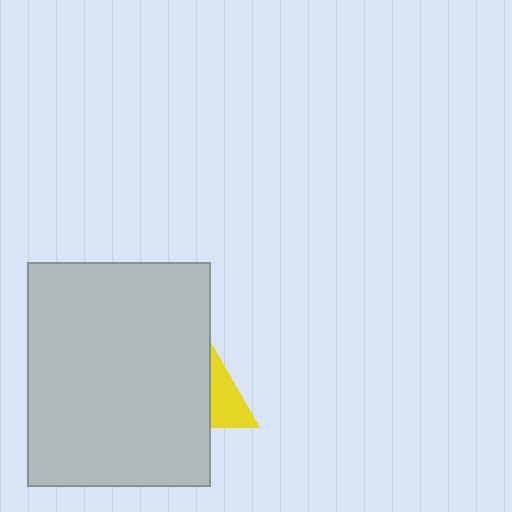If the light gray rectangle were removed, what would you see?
You would see the complete yellow triangle.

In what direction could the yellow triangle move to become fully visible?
The yellow triangle could move right. That would shift it out from behind the light gray rectangle entirely.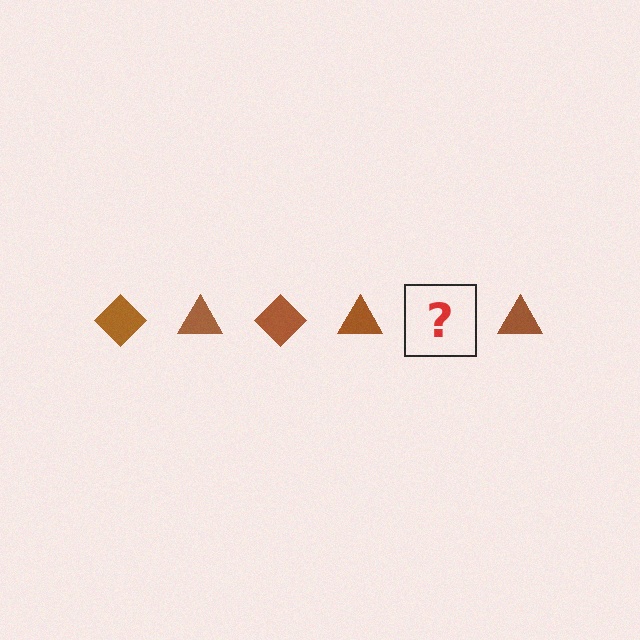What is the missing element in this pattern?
The missing element is a brown diamond.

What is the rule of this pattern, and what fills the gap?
The rule is that the pattern cycles through diamond, triangle shapes in brown. The gap should be filled with a brown diamond.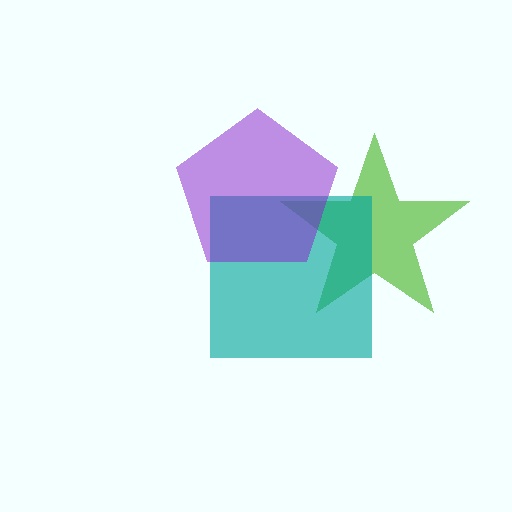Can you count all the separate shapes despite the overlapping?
Yes, there are 3 separate shapes.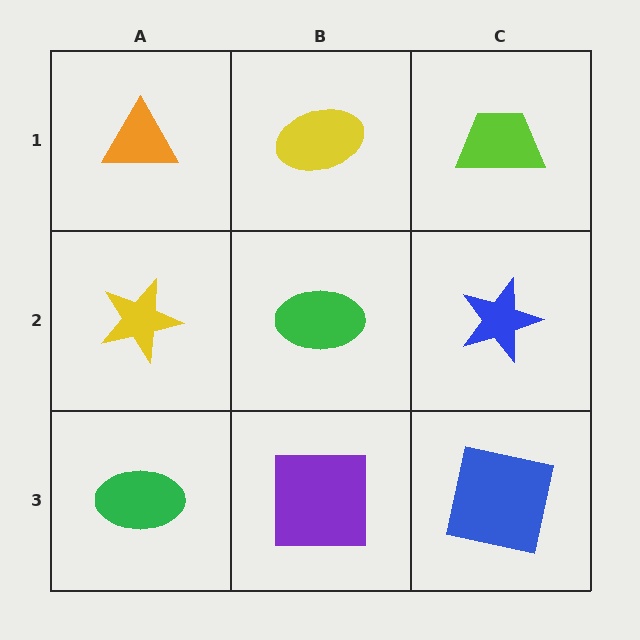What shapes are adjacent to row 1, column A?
A yellow star (row 2, column A), a yellow ellipse (row 1, column B).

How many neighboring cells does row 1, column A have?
2.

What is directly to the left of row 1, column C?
A yellow ellipse.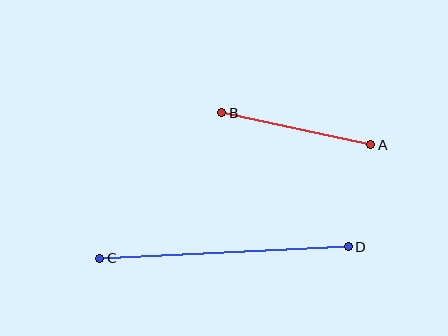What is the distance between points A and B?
The distance is approximately 152 pixels.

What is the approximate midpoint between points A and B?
The midpoint is at approximately (296, 129) pixels.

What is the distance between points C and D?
The distance is approximately 249 pixels.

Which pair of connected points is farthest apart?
Points C and D are farthest apart.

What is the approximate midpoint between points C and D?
The midpoint is at approximately (224, 253) pixels.